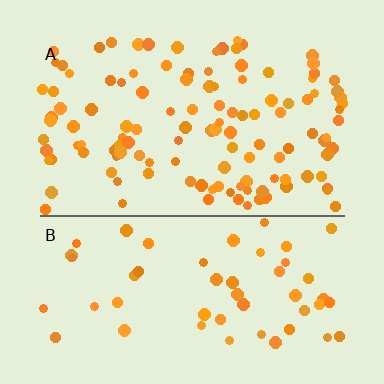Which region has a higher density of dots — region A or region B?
A (the top).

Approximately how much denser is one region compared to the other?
Approximately 2.2× — region A over region B.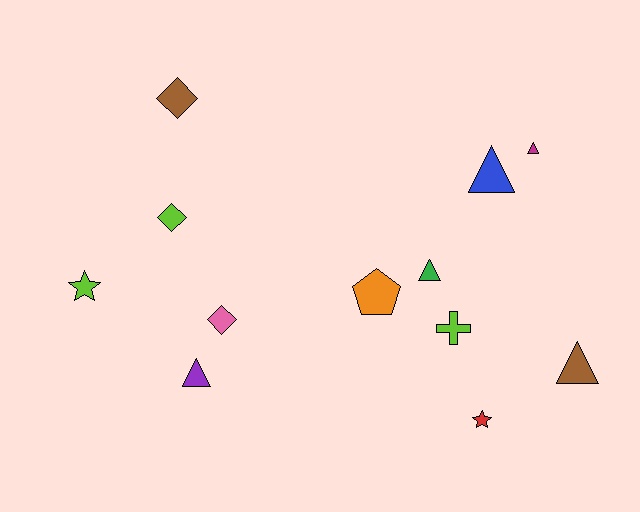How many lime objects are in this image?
There are 3 lime objects.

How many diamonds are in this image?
There are 3 diamonds.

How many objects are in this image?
There are 12 objects.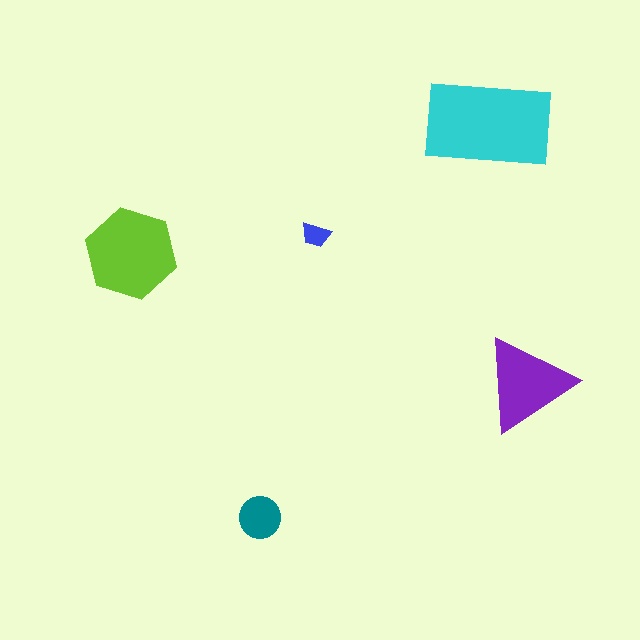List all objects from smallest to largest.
The blue trapezoid, the teal circle, the purple triangle, the lime hexagon, the cyan rectangle.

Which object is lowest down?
The teal circle is bottommost.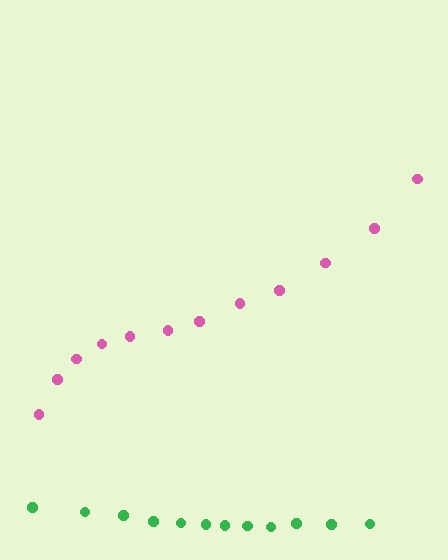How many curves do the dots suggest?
There are 2 distinct paths.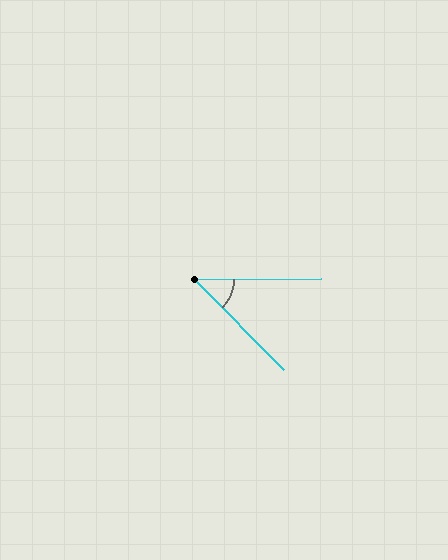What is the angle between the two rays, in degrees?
Approximately 46 degrees.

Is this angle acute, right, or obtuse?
It is acute.